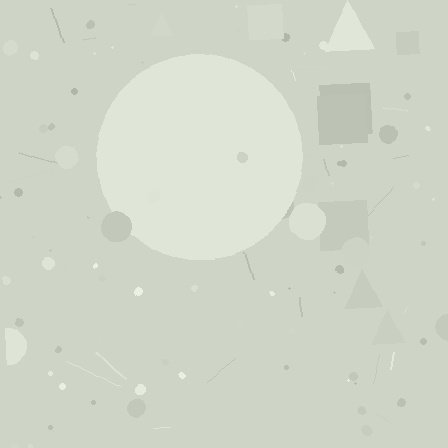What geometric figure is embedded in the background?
A circle is embedded in the background.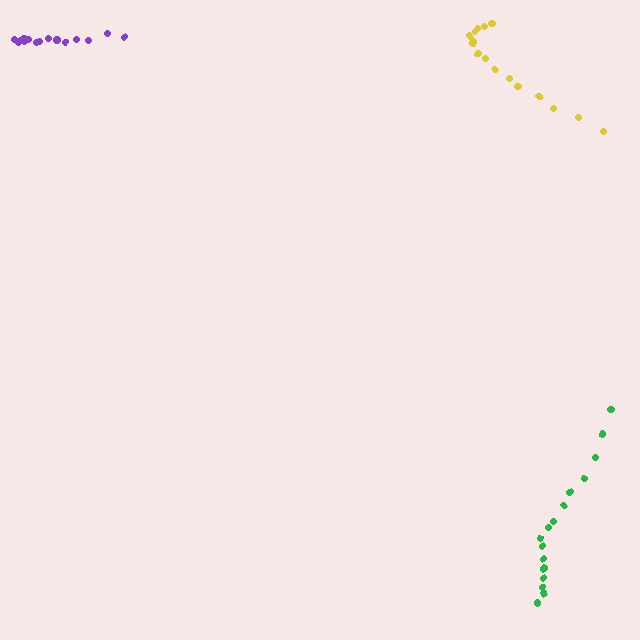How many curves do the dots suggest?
There are 3 distinct paths.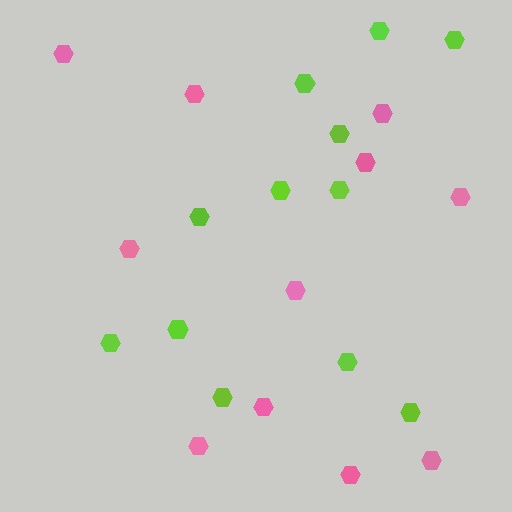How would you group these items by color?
There are 2 groups: one group of lime hexagons (12) and one group of pink hexagons (11).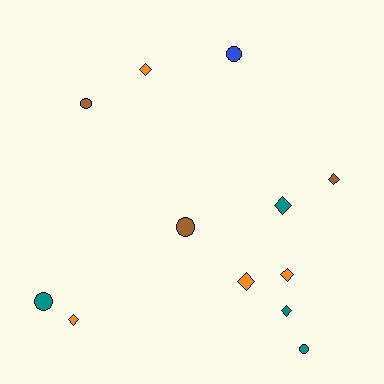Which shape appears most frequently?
Diamond, with 7 objects.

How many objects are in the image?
There are 12 objects.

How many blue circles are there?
There is 1 blue circle.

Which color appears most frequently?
Teal, with 4 objects.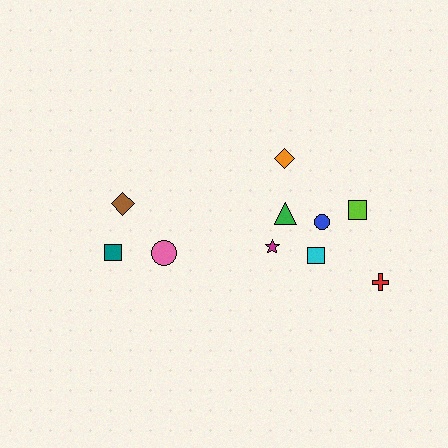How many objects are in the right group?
There are 7 objects.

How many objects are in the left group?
There are 3 objects.